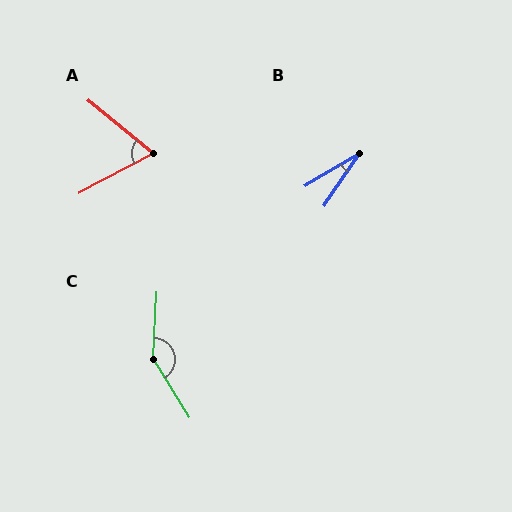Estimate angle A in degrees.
Approximately 67 degrees.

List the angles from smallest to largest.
B (25°), A (67°), C (145°).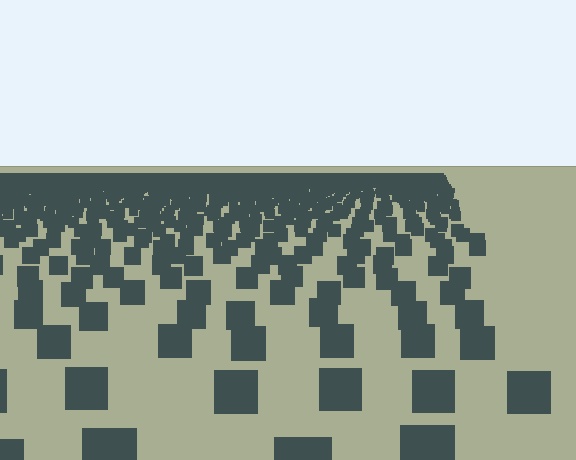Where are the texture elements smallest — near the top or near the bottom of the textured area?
Near the top.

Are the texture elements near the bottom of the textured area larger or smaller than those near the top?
Larger. Near the bottom, elements are closer to the viewer and appear at a bigger on-screen size.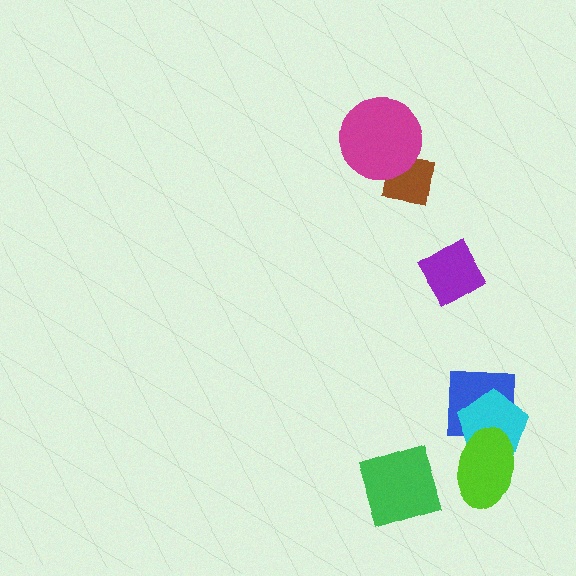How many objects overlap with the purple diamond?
0 objects overlap with the purple diamond.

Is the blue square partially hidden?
Yes, it is partially covered by another shape.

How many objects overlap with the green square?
0 objects overlap with the green square.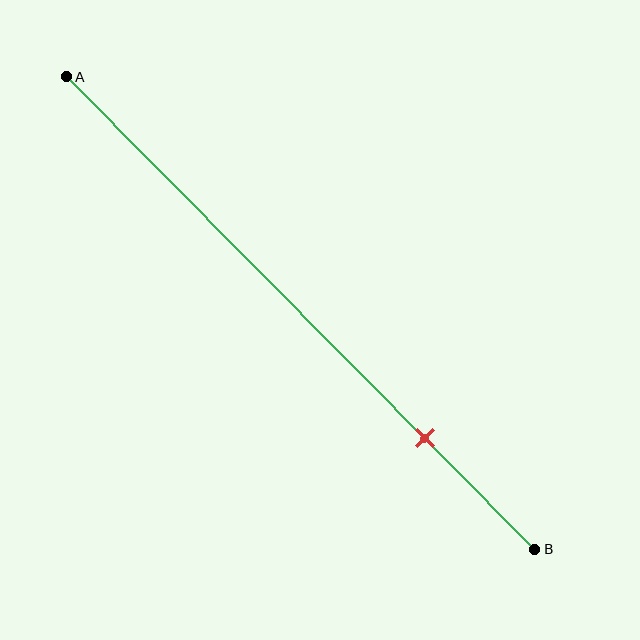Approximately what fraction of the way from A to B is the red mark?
The red mark is approximately 75% of the way from A to B.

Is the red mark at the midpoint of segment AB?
No, the mark is at about 75% from A, not at the 50% midpoint.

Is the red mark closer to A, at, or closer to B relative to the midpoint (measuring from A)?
The red mark is closer to point B than the midpoint of segment AB.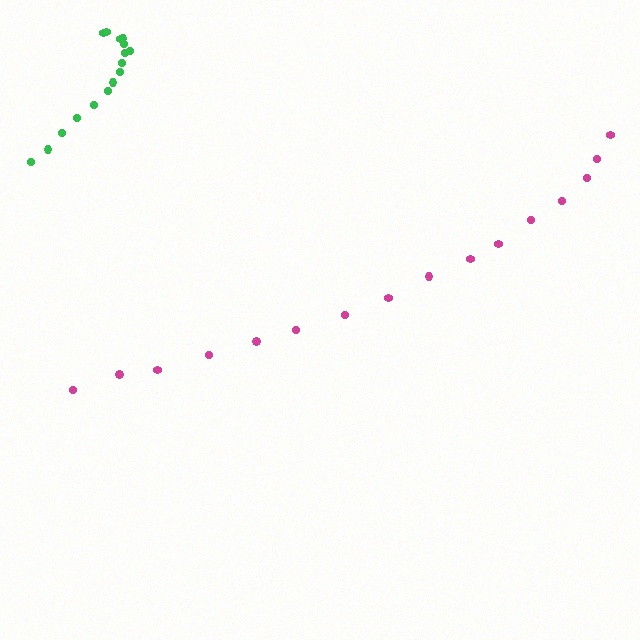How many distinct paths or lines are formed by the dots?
There are 2 distinct paths.